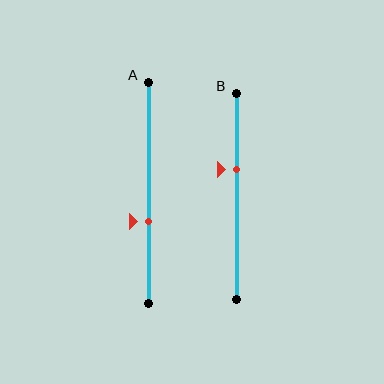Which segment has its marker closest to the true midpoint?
Segment B has its marker closest to the true midpoint.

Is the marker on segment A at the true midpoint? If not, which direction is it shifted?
No, the marker on segment A is shifted downward by about 13% of the segment length.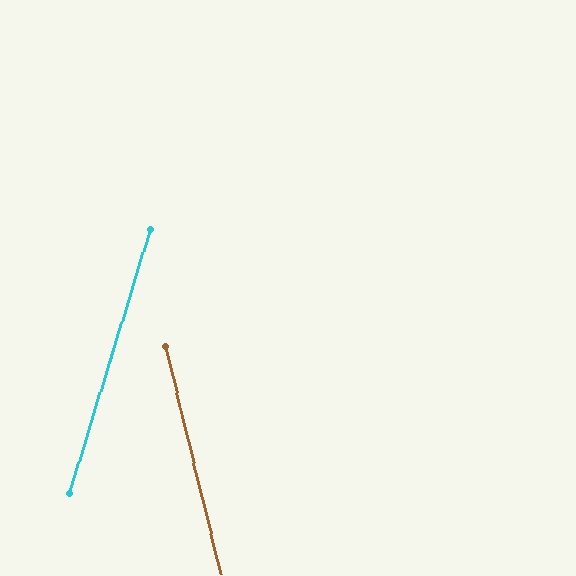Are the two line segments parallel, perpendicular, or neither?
Neither parallel nor perpendicular — they differ by about 31°.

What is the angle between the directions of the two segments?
Approximately 31 degrees.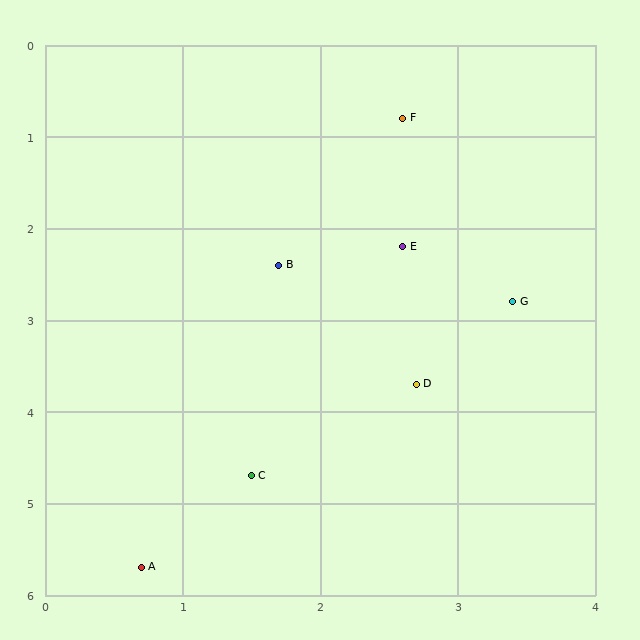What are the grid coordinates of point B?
Point B is at approximately (1.7, 2.4).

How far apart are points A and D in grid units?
Points A and D are about 2.8 grid units apart.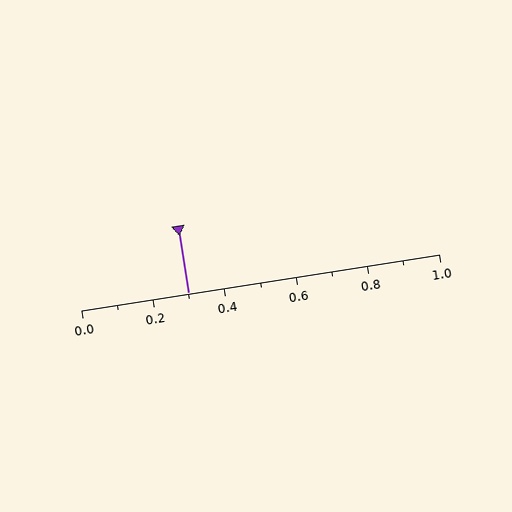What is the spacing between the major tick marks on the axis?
The major ticks are spaced 0.2 apart.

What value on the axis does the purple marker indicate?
The marker indicates approximately 0.3.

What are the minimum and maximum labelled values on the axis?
The axis runs from 0.0 to 1.0.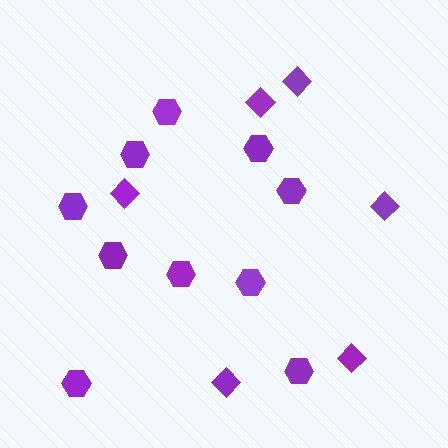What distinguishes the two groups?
There are 2 groups: one group of hexagons (10) and one group of diamonds (6).